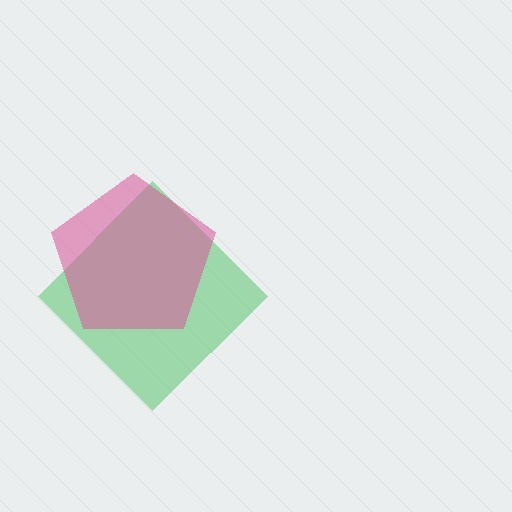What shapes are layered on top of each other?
The layered shapes are: a green diamond, a pink pentagon.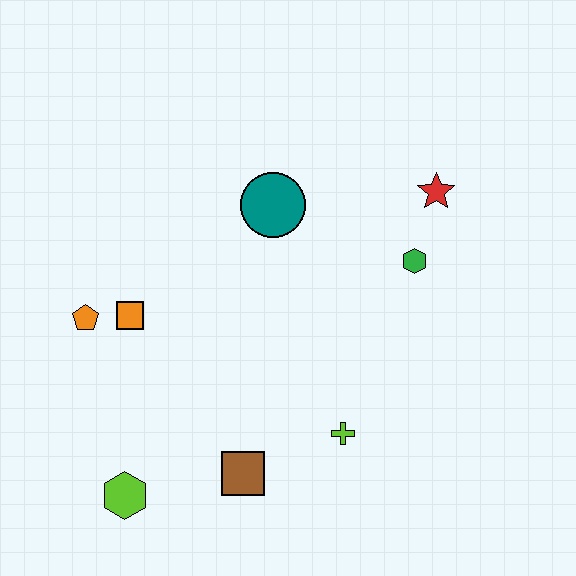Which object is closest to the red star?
The green hexagon is closest to the red star.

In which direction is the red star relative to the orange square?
The red star is to the right of the orange square.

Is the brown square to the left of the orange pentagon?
No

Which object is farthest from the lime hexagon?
The red star is farthest from the lime hexagon.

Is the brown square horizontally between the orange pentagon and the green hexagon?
Yes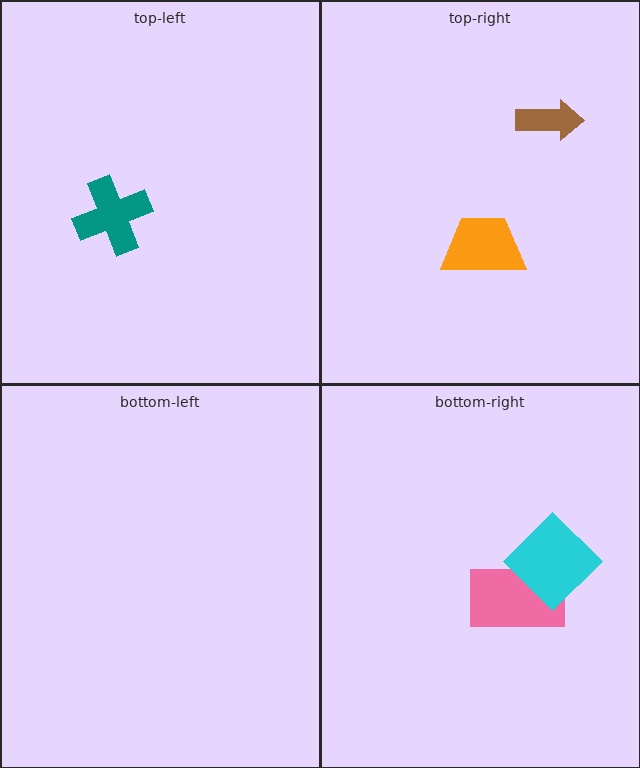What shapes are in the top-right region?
The orange trapezoid, the brown arrow.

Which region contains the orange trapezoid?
The top-right region.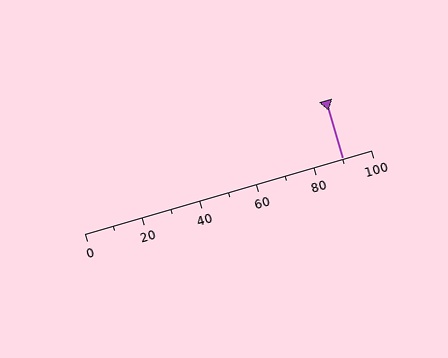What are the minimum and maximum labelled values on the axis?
The axis runs from 0 to 100.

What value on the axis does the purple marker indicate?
The marker indicates approximately 90.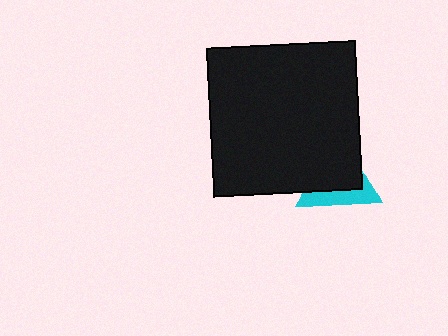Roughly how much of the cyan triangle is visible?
A small part of it is visible (roughly 37%).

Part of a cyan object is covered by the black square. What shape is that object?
It is a triangle.